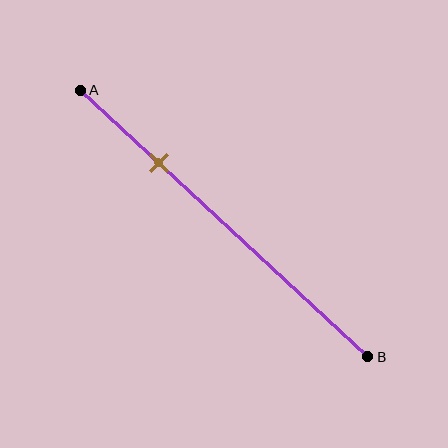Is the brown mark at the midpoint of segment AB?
No, the mark is at about 25% from A, not at the 50% midpoint.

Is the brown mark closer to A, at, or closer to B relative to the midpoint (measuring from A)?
The brown mark is closer to point A than the midpoint of segment AB.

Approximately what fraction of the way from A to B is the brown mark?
The brown mark is approximately 25% of the way from A to B.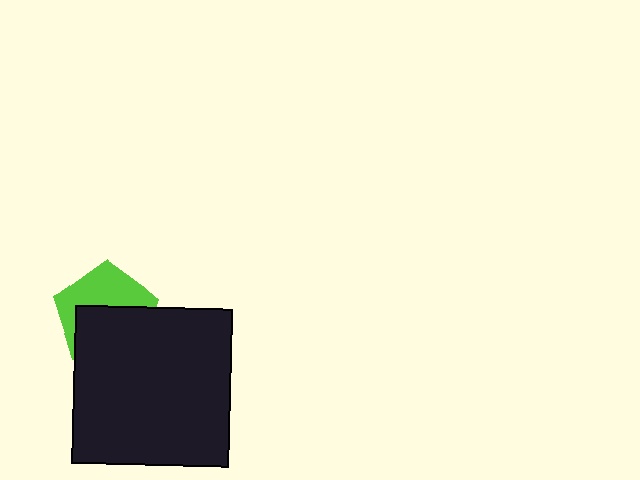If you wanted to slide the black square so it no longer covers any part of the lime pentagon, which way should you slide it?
Slide it down — that is the most direct way to separate the two shapes.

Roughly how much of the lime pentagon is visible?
About half of it is visible (roughly 47%).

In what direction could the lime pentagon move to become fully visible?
The lime pentagon could move up. That would shift it out from behind the black square entirely.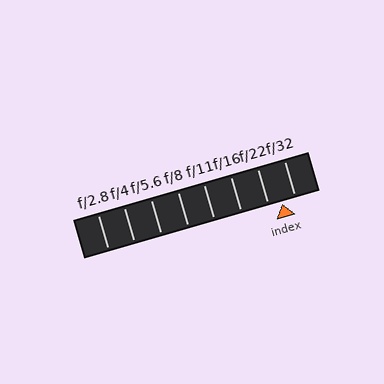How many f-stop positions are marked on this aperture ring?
There are 8 f-stop positions marked.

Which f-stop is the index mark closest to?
The index mark is closest to f/22.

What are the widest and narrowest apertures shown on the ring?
The widest aperture shown is f/2.8 and the narrowest is f/32.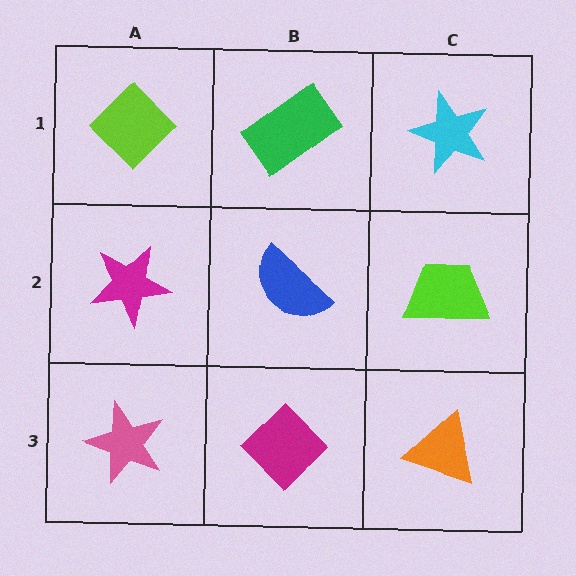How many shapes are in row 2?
3 shapes.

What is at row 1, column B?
A green rectangle.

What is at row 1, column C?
A cyan star.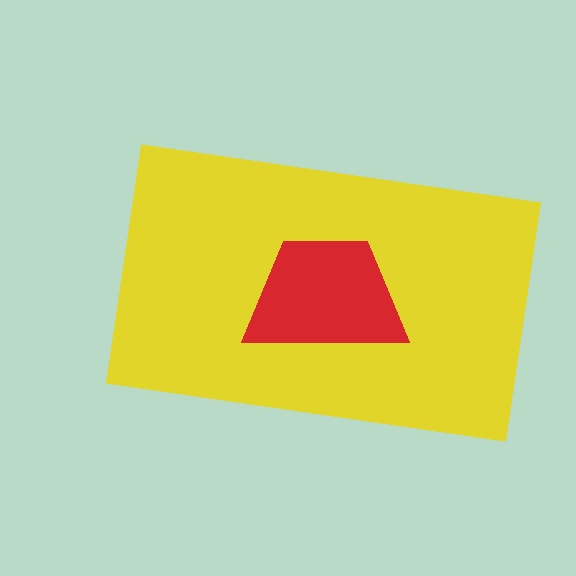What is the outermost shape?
The yellow rectangle.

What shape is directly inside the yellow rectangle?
The red trapezoid.